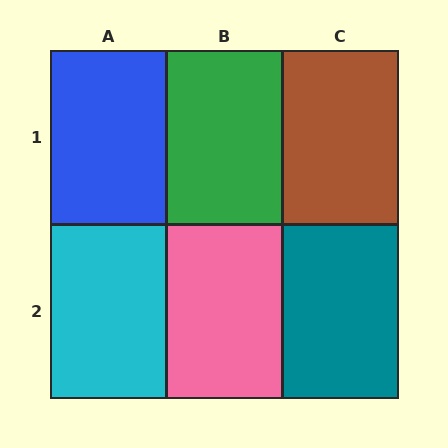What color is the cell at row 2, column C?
Teal.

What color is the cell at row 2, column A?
Cyan.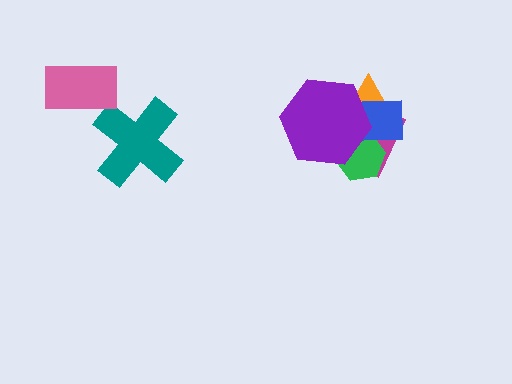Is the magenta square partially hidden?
Yes, it is partially covered by another shape.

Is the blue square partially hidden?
Yes, it is partially covered by another shape.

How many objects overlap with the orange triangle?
3 objects overlap with the orange triangle.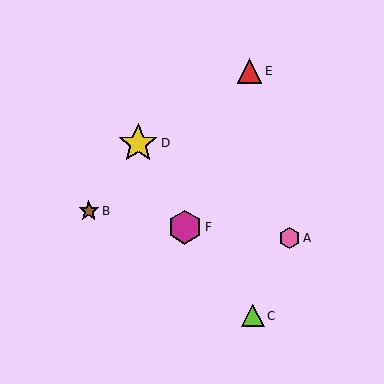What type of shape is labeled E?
Shape E is a red triangle.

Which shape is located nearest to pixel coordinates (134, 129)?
The yellow star (labeled D) at (138, 143) is nearest to that location.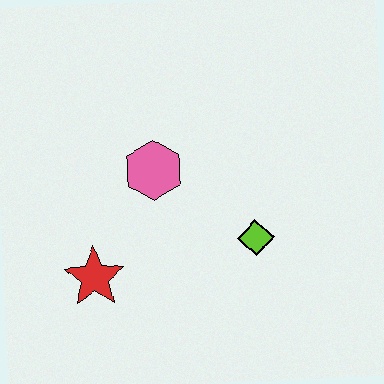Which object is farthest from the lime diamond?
The red star is farthest from the lime diamond.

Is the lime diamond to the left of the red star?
No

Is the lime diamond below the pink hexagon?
Yes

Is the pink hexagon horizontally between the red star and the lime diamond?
Yes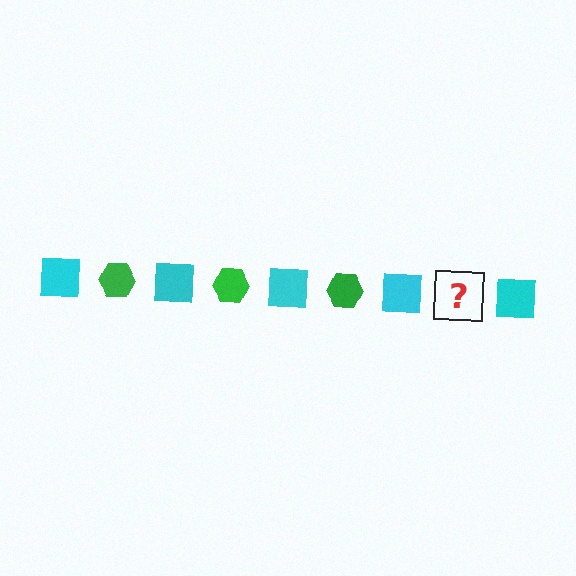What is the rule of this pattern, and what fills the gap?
The rule is that the pattern alternates between cyan square and green hexagon. The gap should be filled with a green hexagon.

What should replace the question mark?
The question mark should be replaced with a green hexagon.